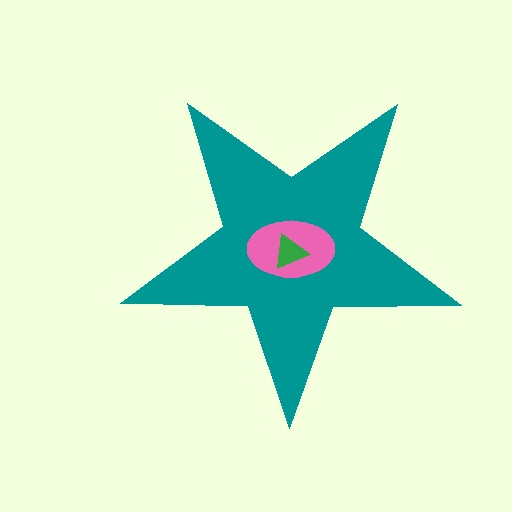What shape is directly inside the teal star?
The pink ellipse.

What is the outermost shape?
The teal star.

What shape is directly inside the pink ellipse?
The green triangle.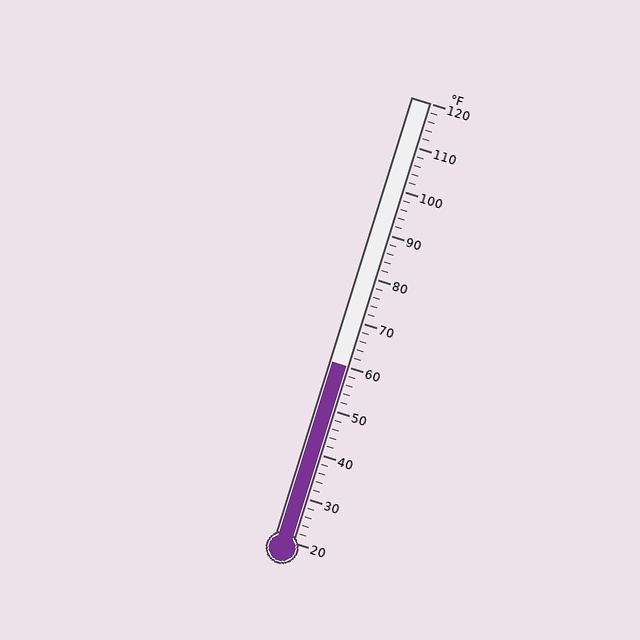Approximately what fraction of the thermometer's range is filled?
The thermometer is filled to approximately 40% of its range.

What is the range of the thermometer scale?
The thermometer scale ranges from 20°F to 120°F.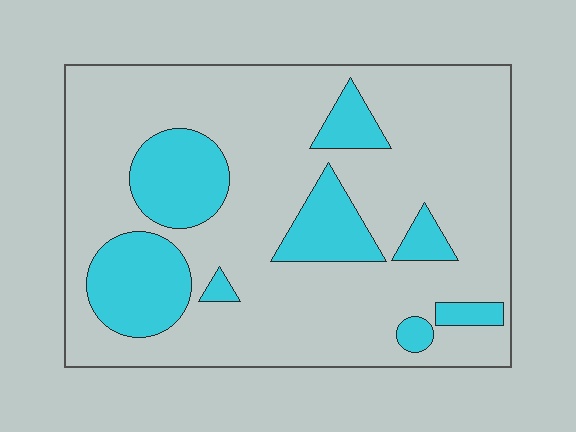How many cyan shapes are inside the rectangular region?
8.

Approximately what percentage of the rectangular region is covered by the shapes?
Approximately 25%.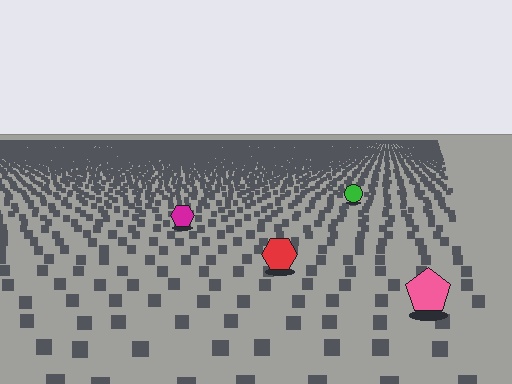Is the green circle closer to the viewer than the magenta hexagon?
No. The magenta hexagon is closer — you can tell from the texture gradient: the ground texture is coarser near it.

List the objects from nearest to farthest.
From nearest to farthest: the pink pentagon, the red hexagon, the magenta hexagon, the green circle.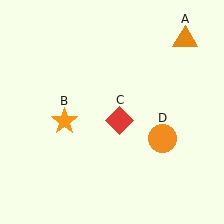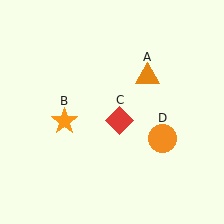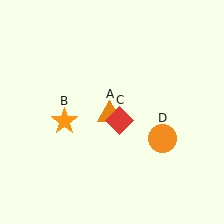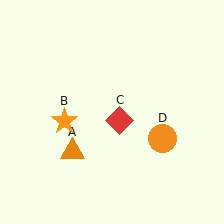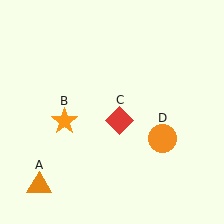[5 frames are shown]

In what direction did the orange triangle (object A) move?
The orange triangle (object A) moved down and to the left.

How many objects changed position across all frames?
1 object changed position: orange triangle (object A).